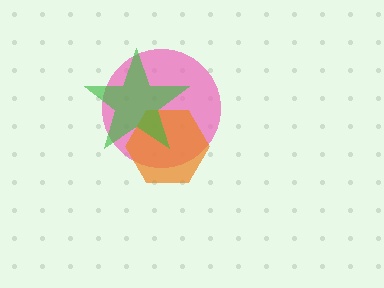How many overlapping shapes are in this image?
There are 3 overlapping shapes in the image.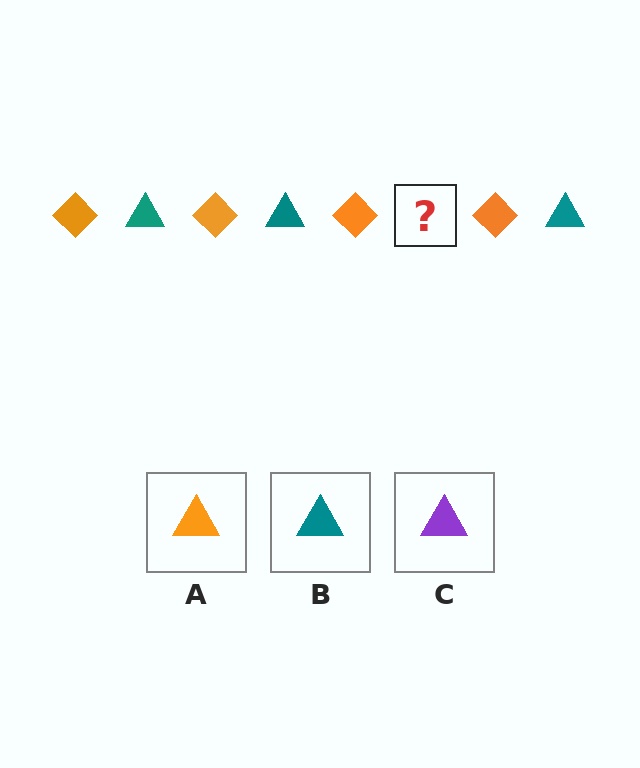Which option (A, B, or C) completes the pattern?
B.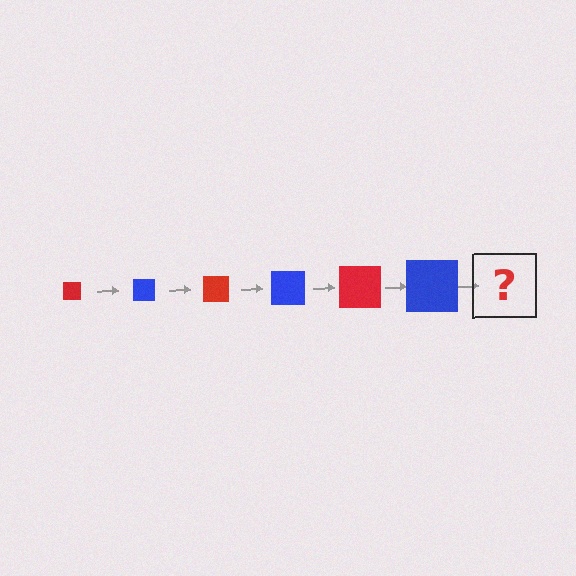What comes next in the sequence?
The next element should be a red square, larger than the previous one.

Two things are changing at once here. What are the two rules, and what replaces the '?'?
The two rules are that the square grows larger each step and the color cycles through red and blue. The '?' should be a red square, larger than the previous one.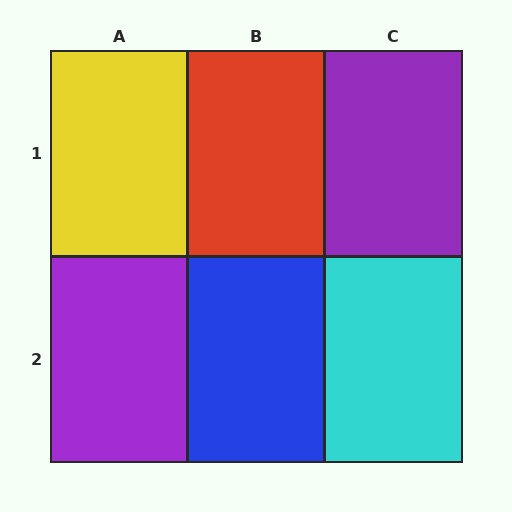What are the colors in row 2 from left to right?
Purple, blue, cyan.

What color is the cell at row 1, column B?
Red.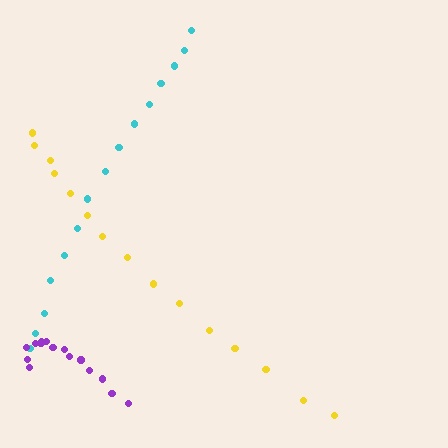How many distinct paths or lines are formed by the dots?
There are 3 distinct paths.